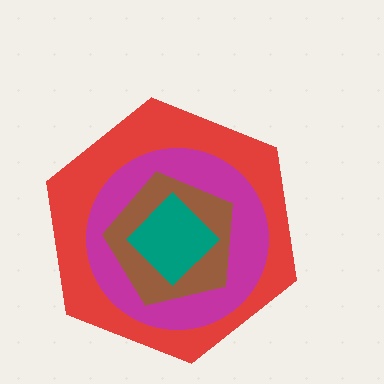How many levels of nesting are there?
4.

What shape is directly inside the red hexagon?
The magenta circle.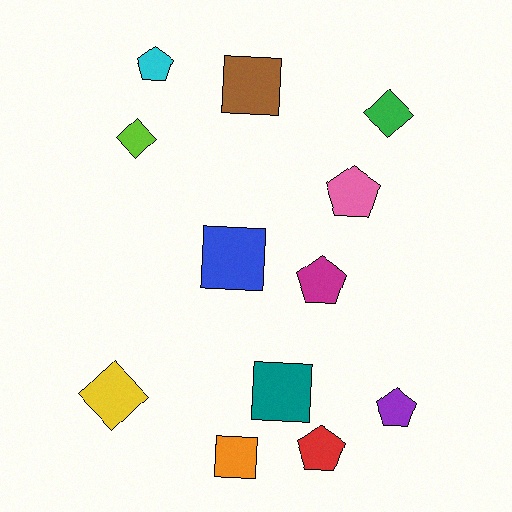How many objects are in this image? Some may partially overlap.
There are 12 objects.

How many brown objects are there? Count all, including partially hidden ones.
There is 1 brown object.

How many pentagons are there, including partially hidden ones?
There are 5 pentagons.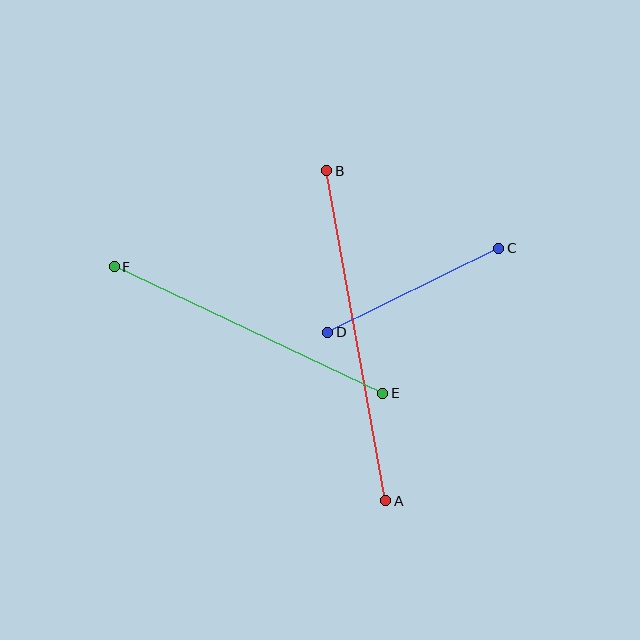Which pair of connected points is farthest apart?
Points A and B are farthest apart.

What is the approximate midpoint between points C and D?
The midpoint is at approximately (413, 290) pixels.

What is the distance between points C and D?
The distance is approximately 191 pixels.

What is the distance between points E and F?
The distance is approximately 297 pixels.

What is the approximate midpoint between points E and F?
The midpoint is at approximately (249, 330) pixels.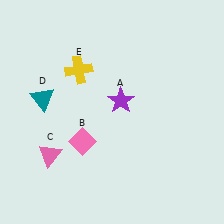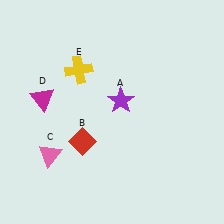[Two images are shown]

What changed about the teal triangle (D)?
In Image 1, D is teal. In Image 2, it changed to magenta.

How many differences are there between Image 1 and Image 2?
There are 2 differences between the two images.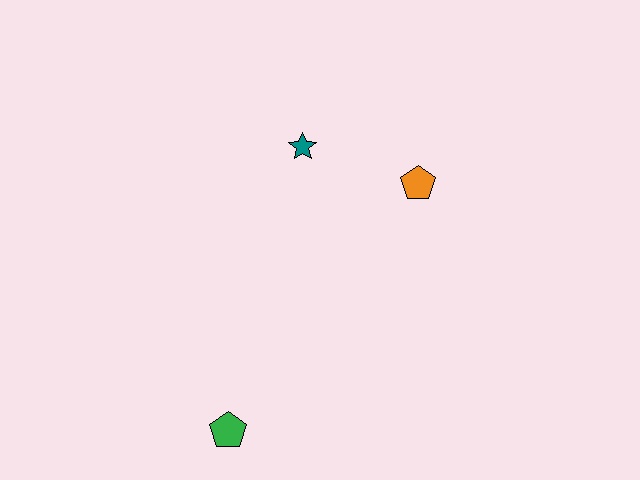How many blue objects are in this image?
There are no blue objects.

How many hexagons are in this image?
There are no hexagons.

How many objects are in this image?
There are 3 objects.